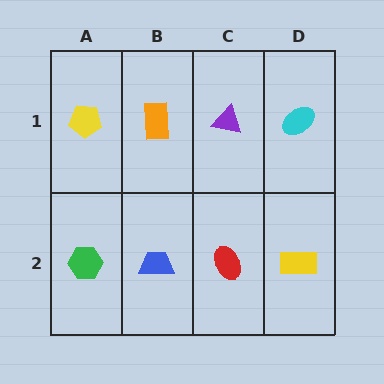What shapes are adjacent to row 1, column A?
A green hexagon (row 2, column A), an orange rectangle (row 1, column B).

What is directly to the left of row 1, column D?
A purple triangle.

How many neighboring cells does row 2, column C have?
3.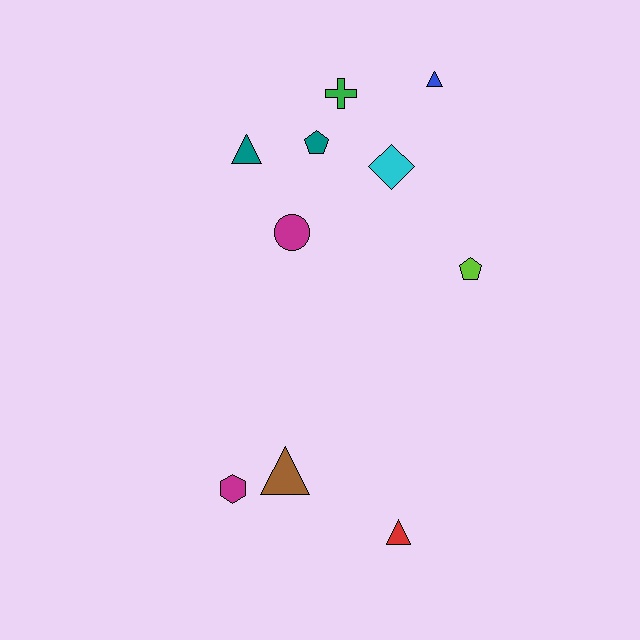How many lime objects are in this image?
There is 1 lime object.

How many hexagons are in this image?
There is 1 hexagon.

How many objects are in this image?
There are 10 objects.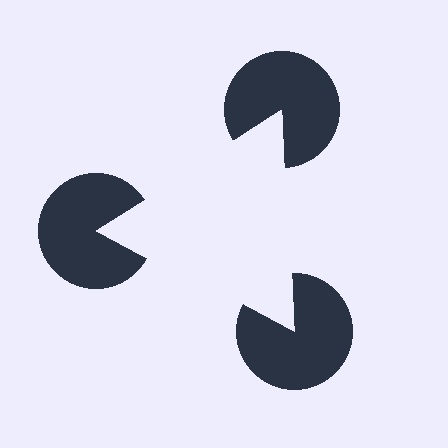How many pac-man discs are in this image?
There are 3 — one at each vertex of the illusory triangle.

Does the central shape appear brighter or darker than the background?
It typically appears slightly brighter than the background, even though no actual brightness change is drawn.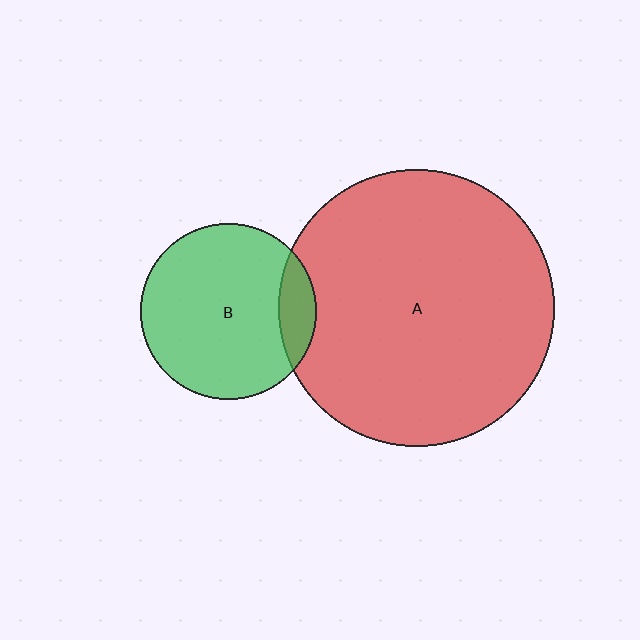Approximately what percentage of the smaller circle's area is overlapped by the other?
Approximately 15%.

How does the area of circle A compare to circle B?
Approximately 2.5 times.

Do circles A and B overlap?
Yes.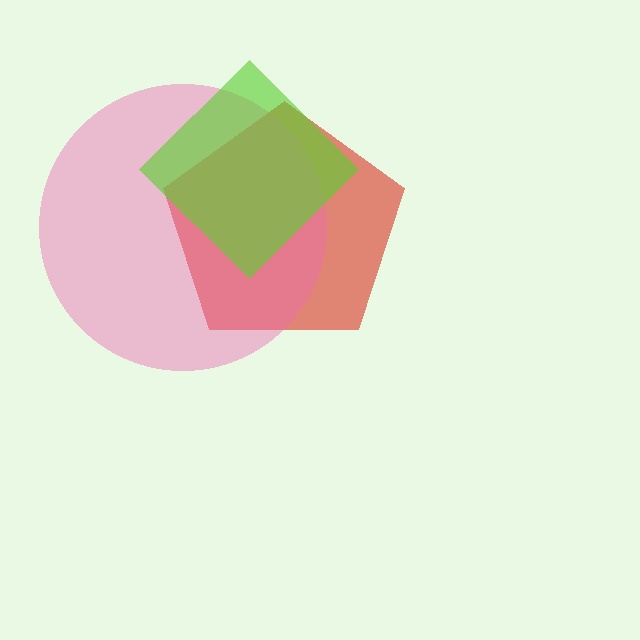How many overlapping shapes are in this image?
There are 3 overlapping shapes in the image.